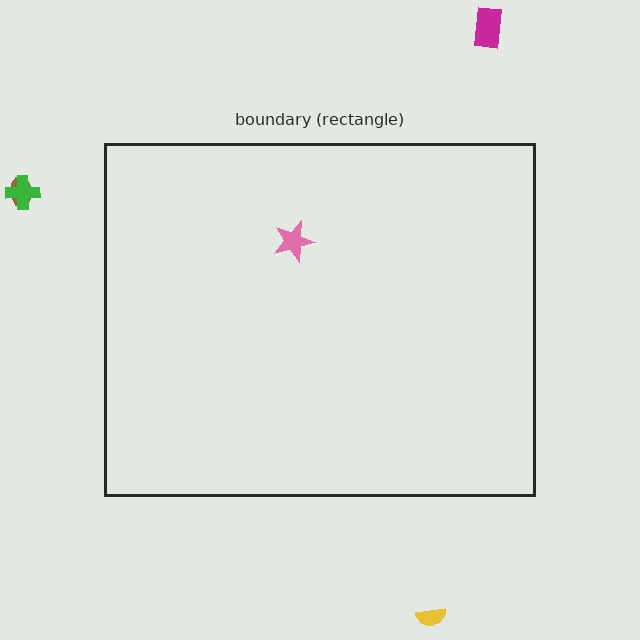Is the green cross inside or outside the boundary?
Outside.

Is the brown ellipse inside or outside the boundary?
Outside.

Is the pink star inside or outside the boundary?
Inside.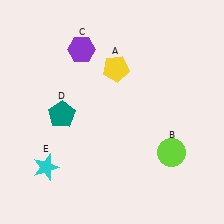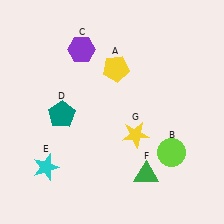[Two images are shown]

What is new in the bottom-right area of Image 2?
A green triangle (F) was added in the bottom-right area of Image 2.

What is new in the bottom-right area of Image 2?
A yellow star (G) was added in the bottom-right area of Image 2.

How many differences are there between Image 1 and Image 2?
There are 2 differences between the two images.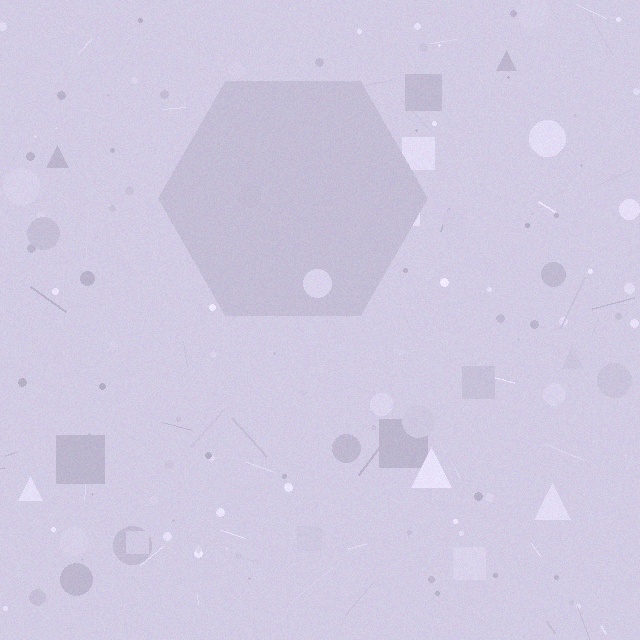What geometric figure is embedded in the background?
A hexagon is embedded in the background.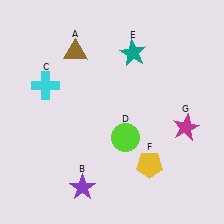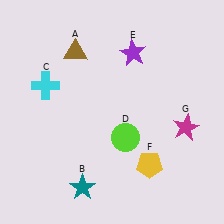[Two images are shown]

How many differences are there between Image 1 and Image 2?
There are 2 differences between the two images.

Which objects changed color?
B changed from purple to teal. E changed from teal to purple.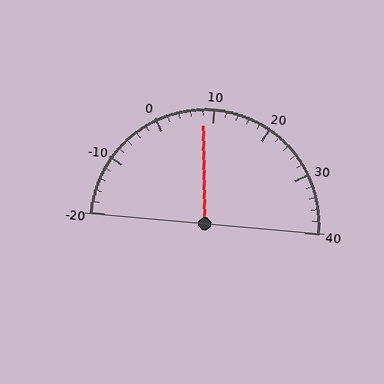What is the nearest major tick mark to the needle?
The nearest major tick mark is 10.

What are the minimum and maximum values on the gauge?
The gauge ranges from -20 to 40.